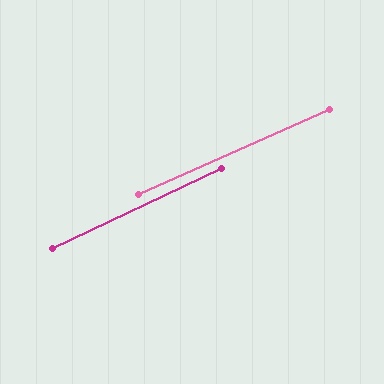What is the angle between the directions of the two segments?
Approximately 1 degree.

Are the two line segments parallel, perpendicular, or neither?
Parallel — their directions differ by only 1.4°.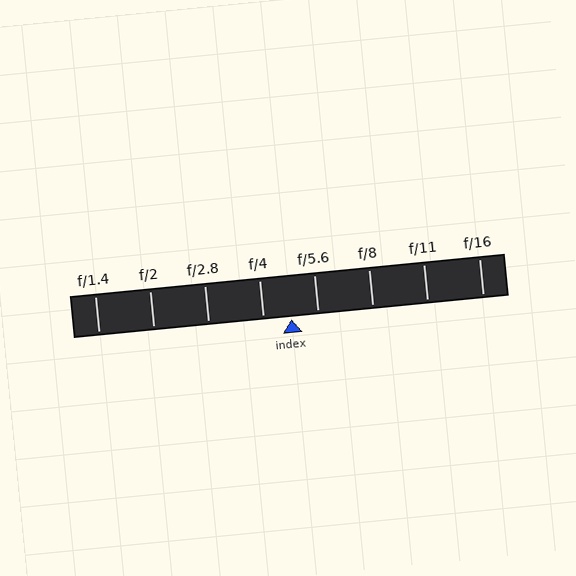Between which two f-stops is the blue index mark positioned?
The index mark is between f/4 and f/5.6.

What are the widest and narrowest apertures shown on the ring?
The widest aperture shown is f/1.4 and the narrowest is f/16.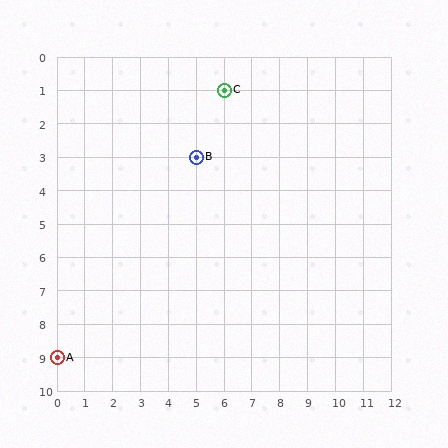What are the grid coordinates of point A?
Point A is at grid coordinates (0, 9).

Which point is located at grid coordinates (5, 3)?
Point B is at (5, 3).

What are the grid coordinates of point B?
Point B is at grid coordinates (5, 3).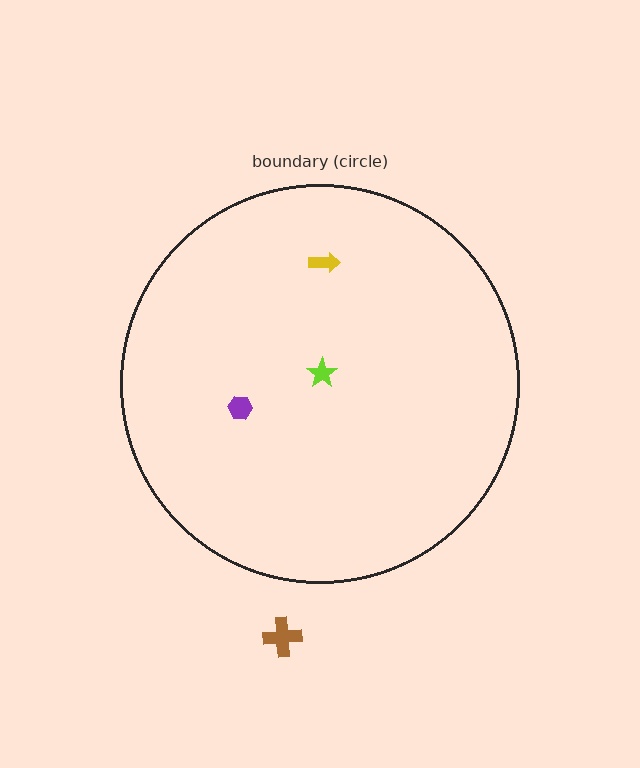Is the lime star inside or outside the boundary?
Inside.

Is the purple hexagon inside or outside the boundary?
Inside.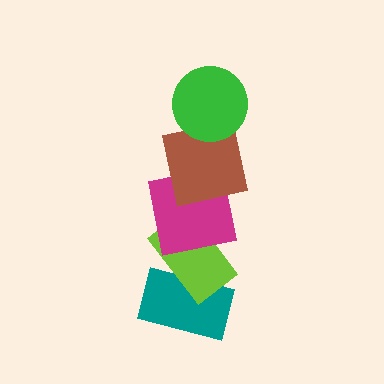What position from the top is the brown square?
The brown square is 2nd from the top.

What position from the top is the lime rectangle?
The lime rectangle is 4th from the top.